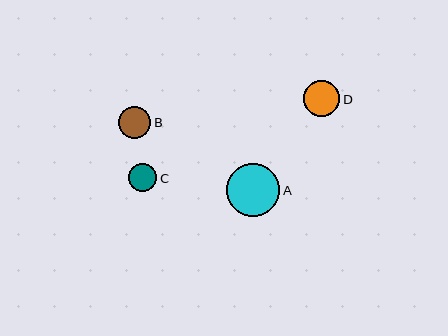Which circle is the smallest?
Circle C is the smallest with a size of approximately 28 pixels.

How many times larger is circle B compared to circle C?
Circle B is approximately 1.1 times the size of circle C.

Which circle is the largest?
Circle A is the largest with a size of approximately 53 pixels.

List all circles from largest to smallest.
From largest to smallest: A, D, B, C.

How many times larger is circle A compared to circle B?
Circle A is approximately 1.7 times the size of circle B.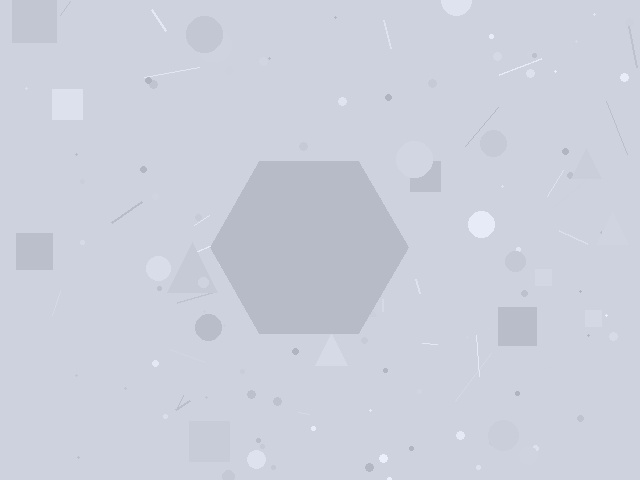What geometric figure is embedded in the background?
A hexagon is embedded in the background.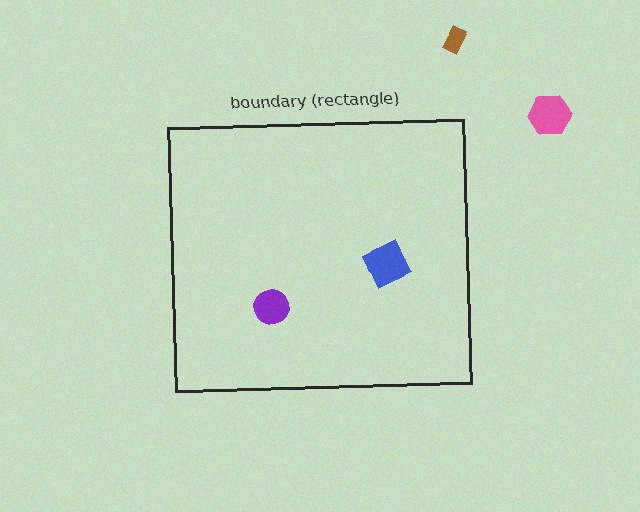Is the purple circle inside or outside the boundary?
Inside.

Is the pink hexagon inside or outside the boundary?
Outside.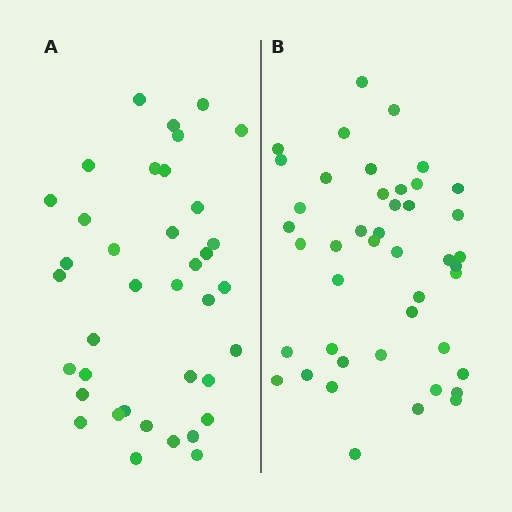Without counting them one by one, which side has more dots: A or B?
Region B (the right region) has more dots.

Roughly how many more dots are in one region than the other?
Region B has about 6 more dots than region A.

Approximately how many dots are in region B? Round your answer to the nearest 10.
About 40 dots. (The exact count is 44, which rounds to 40.)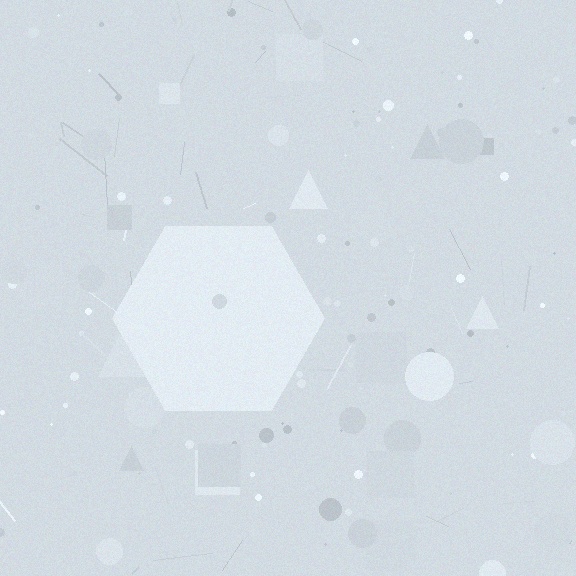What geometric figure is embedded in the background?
A hexagon is embedded in the background.